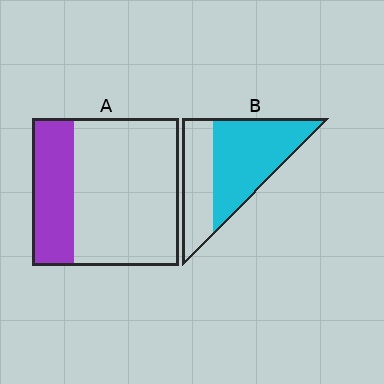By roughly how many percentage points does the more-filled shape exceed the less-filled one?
By roughly 35 percentage points (B over A).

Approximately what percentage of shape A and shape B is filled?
A is approximately 30% and B is approximately 60%.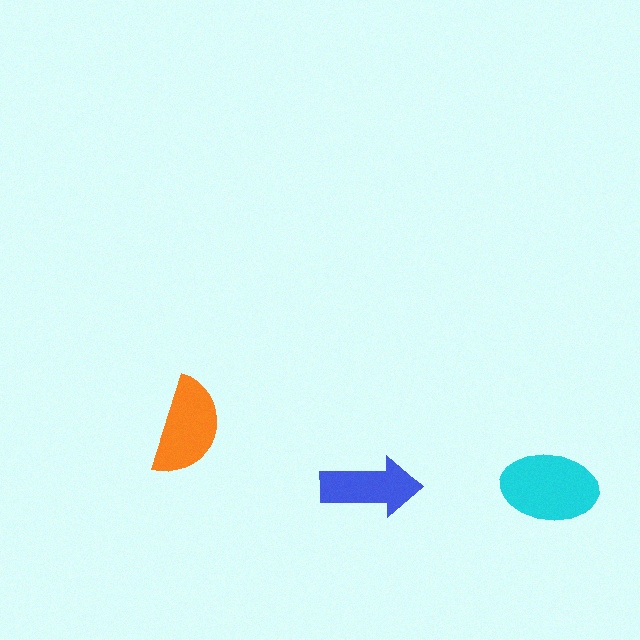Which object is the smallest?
The blue arrow.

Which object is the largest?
The cyan ellipse.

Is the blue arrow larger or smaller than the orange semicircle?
Smaller.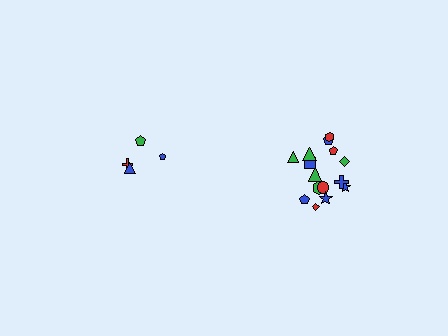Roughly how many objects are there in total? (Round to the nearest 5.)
Roughly 20 objects in total.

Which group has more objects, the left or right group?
The right group.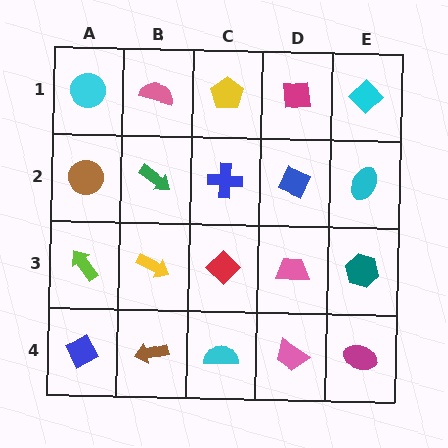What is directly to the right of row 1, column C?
A magenta square.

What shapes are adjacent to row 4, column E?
A teal hexagon (row 3, column E), a pink trapezoid (row 4, column D).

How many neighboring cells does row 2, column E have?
3.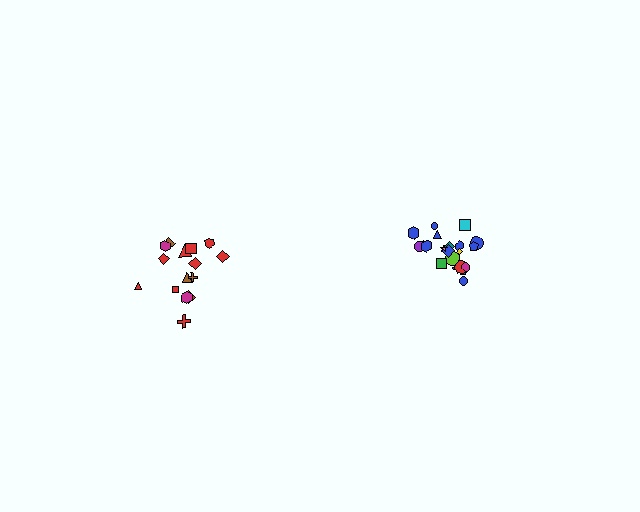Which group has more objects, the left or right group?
The right group.